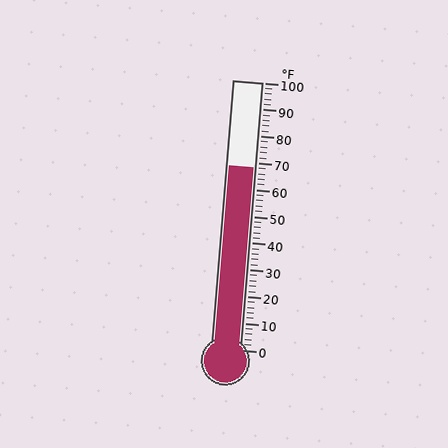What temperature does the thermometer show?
The thermometer shows approximately 68°F.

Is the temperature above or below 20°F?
The temperature is above 20°F.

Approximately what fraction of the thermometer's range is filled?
The thermometer is filled to approximately 70% of its range.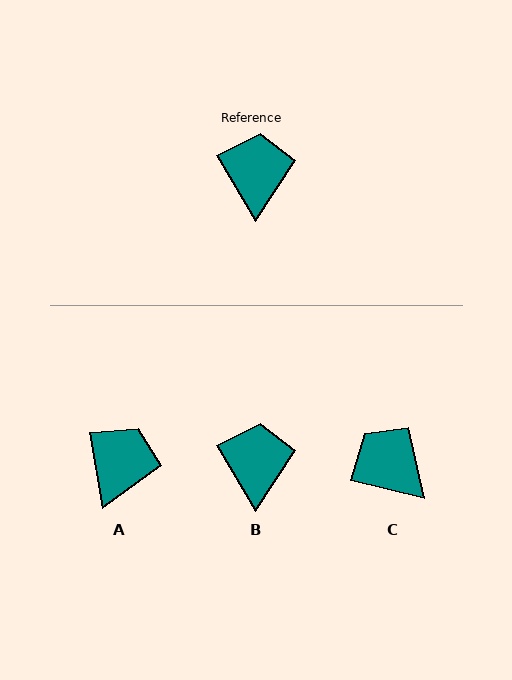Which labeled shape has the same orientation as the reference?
B.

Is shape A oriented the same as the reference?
No, it is off by about 21 degrees.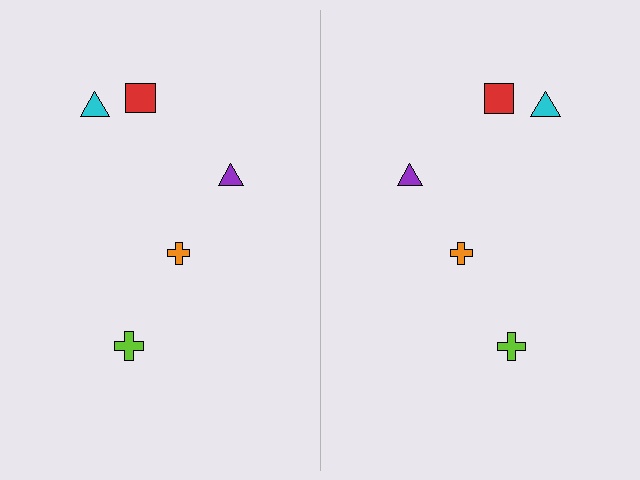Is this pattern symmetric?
Yes, this pattern has bilateral (reflection) symmetry.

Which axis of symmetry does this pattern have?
The pattern has a vertical axis of symmetry running through the center of the image.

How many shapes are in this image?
There are 10 shapes in this image.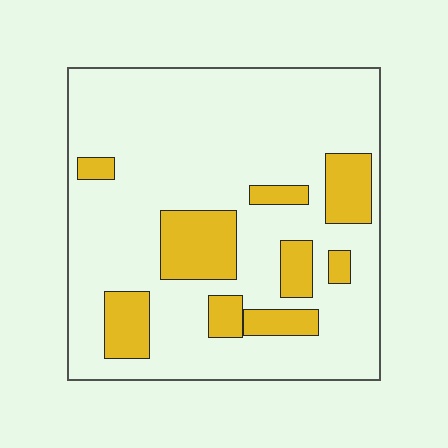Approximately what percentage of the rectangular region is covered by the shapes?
Approximately 20%.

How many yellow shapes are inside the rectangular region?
9.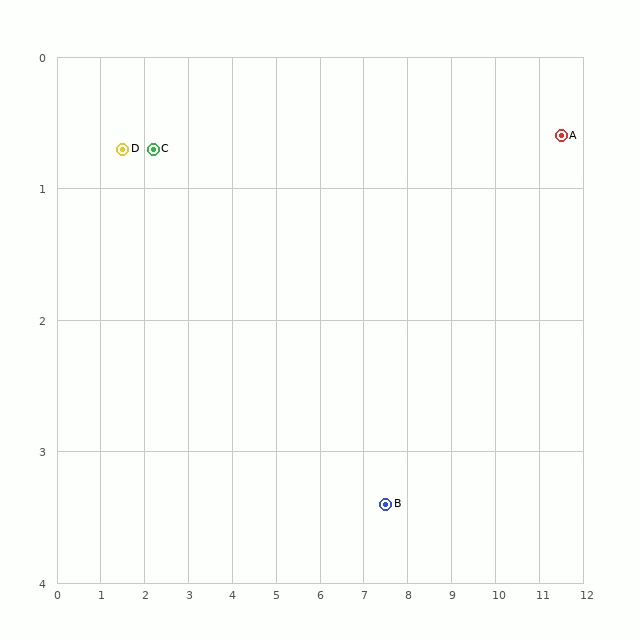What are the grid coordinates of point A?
Point A is at approximately (11.5, 0.6).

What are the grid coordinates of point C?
Point C is at approximately (2.2, 0.7).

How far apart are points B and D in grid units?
Points B and D are about 6.6 grid units apart.